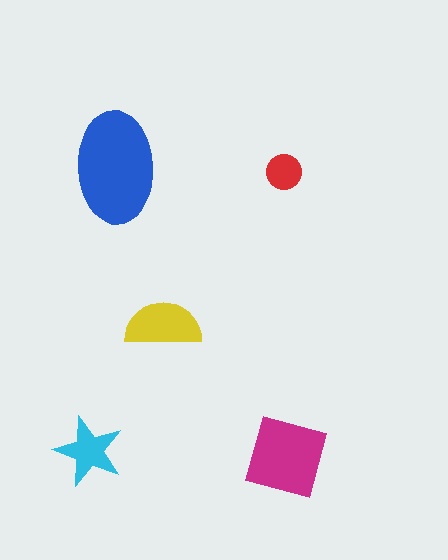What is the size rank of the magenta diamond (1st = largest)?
2nd.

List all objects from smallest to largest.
The red circle, the cyan star, the yellow semicircle, the magenta diamond, the blue ellipse.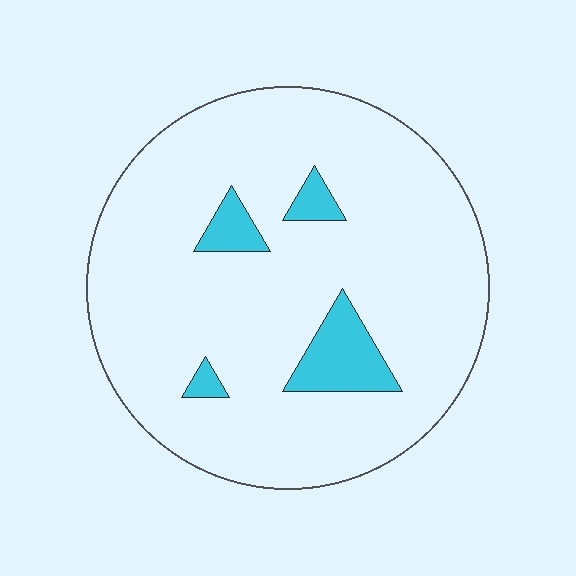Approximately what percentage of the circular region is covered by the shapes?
Approximately 10%.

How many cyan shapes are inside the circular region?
4.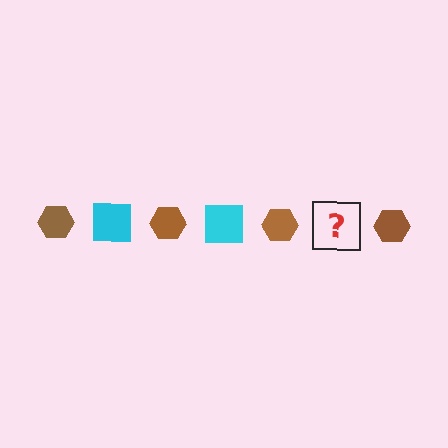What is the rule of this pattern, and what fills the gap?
The rule is that the pattern alternates between brown hexagon and cyan square. The gap should be filled with a cyan square.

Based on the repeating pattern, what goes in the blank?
The blank should be a cyan square.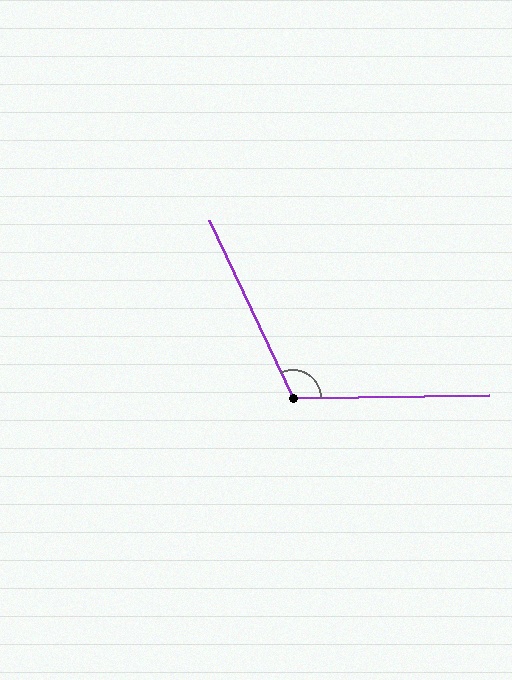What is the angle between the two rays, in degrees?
Approximately 114 degrees.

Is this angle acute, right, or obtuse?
It is obtuse.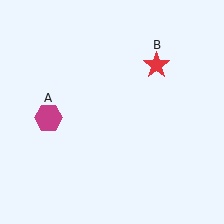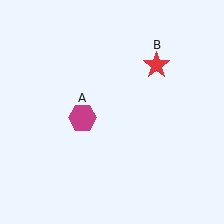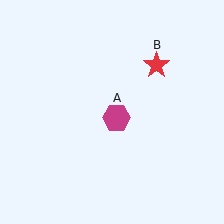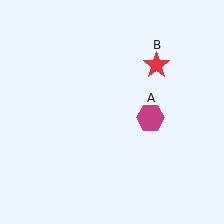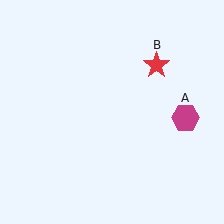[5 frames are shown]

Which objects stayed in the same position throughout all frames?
Red star (object B) remained stationary.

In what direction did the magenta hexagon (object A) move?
The magenta hexagon (object A) moved right.